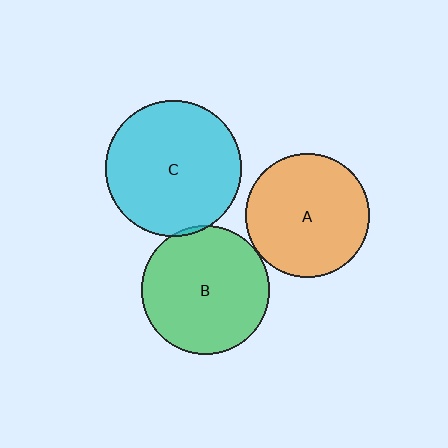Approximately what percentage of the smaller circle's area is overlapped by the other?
Approximately 5%.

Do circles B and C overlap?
Yes.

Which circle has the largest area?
Circle C (cyan).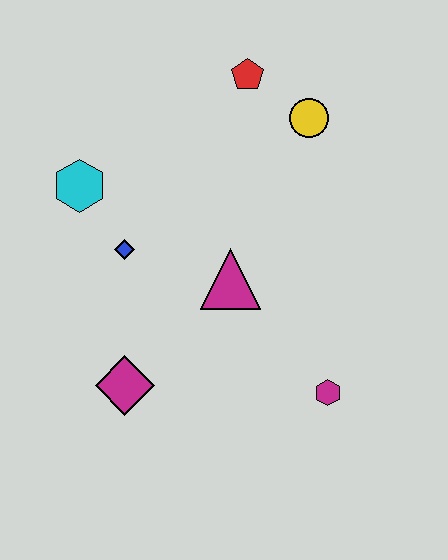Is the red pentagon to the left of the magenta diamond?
No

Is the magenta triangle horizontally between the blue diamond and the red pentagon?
Yes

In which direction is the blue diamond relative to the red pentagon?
The blue diamond is below the red pentagon.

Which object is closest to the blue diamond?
The cyan hexagon is closest to the blue diamond.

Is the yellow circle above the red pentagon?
No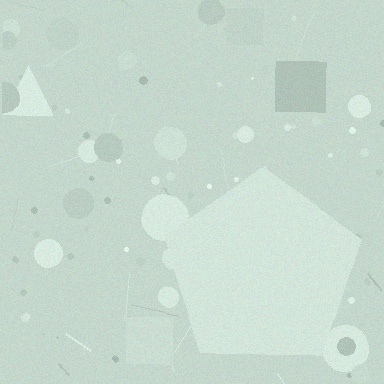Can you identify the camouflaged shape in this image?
The camouflaged shape is a pentagon.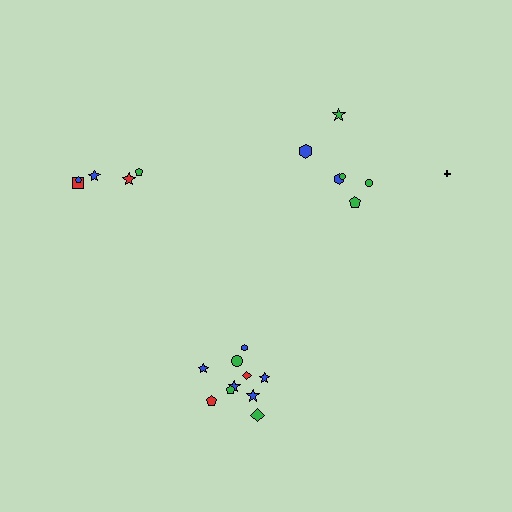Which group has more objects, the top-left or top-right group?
The top-right group.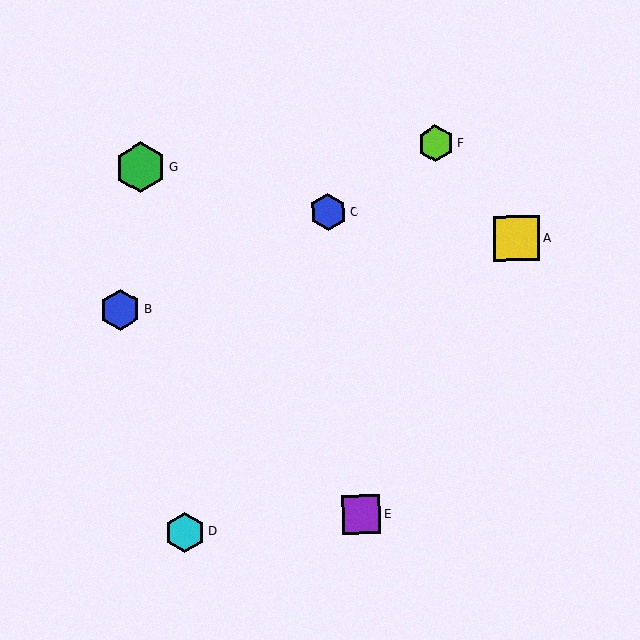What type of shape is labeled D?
Shape D is a cyan hexagon.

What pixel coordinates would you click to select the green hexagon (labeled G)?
Click at (140, 168) to select the green hexagon G.